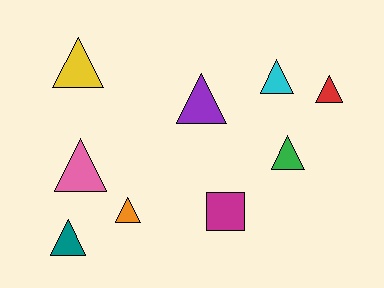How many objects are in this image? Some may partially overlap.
There are 9 objects.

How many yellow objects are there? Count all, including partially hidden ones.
There is 1 yellow object.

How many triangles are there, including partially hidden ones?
There are 8 triangles.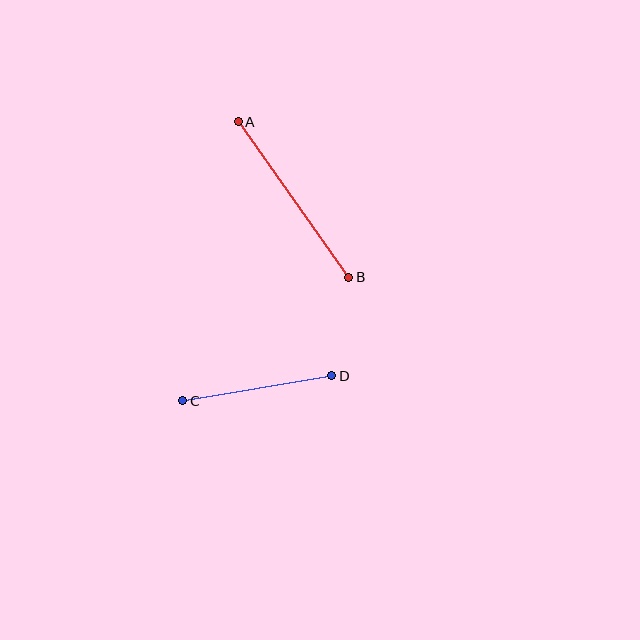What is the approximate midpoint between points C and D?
The midpoint is at approximately (257, 388) pixels.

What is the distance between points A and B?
The distance is approximately 191 pixels.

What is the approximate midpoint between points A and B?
The midpoint is at approximately (293, 200) pixels.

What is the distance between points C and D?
The distance is approximately 151 pixels.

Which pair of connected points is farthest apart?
Points A and B are farthest apart.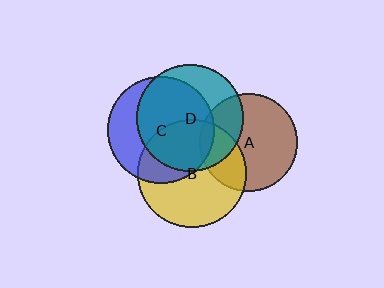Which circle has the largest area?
Circle B (yellow).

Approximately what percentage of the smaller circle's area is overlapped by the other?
Approximately 30%.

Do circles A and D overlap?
Yes.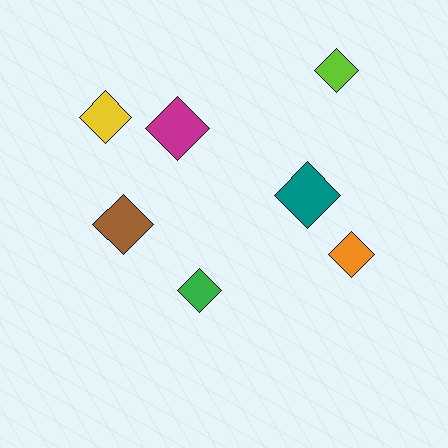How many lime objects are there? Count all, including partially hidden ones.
There is 1 lime object.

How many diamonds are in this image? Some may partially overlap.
There are 7 diamonds.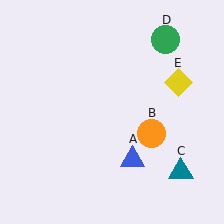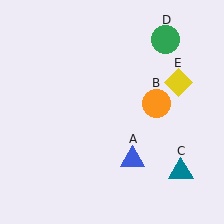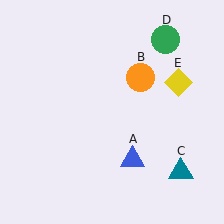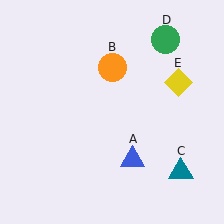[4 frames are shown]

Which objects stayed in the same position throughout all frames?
Blue triangle (object A) and teal triangle (object C) and green circle (object D) and yellow diamond (object E) remained stationary.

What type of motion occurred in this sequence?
The orange circle (object B) rotated counterclockwise around the center of the scene.